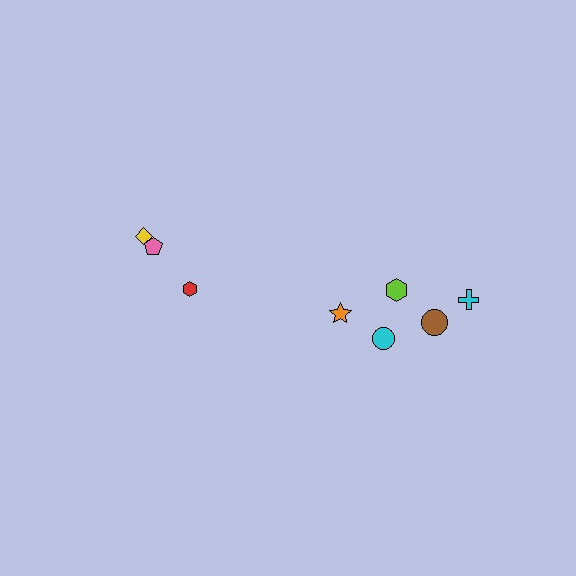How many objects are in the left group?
There are 3 objects.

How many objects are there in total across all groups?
There are 8 objects.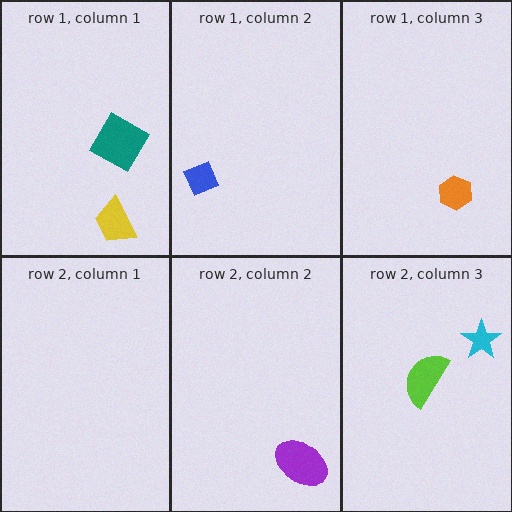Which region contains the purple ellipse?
The row 2, column 2 region.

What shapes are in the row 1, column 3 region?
The orange hexagon.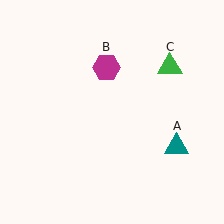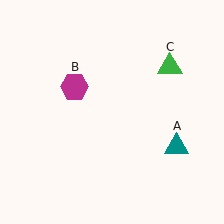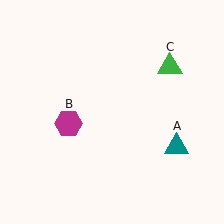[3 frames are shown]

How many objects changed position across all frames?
1 object changed position: magenta hexagon (object B).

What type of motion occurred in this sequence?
The magenta hexagon (object B) rotated counterclockwise around the center of the scene.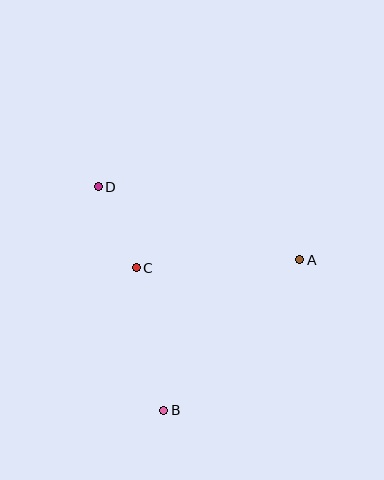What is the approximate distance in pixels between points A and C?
The distance between A and C is approximately 164 pixels.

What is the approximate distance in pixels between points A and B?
The distance between A and B is approximately 203 pixels.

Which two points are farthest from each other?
Points B and D are farthest from each other.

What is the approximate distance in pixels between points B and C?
The distance between B and C is approximately 145 pixels.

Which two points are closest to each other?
Points C and D are closest to each other.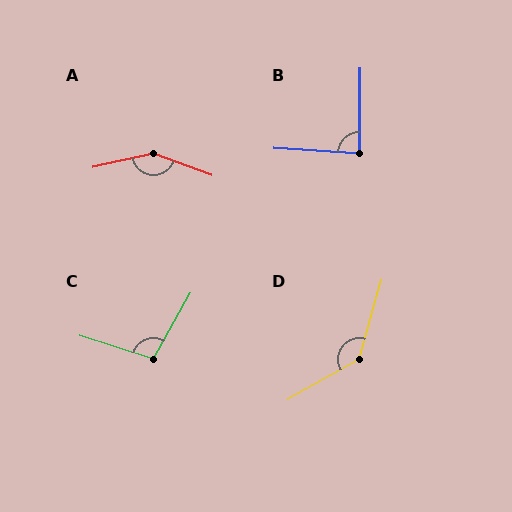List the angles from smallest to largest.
B (87°), C (102°), D (135°), A (148°).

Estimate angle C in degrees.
Approximately 102 degrees.